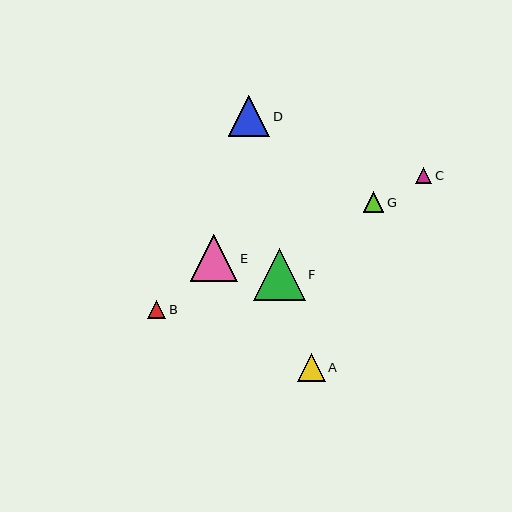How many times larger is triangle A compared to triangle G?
Triangle A is approximately 1.4 times the size of triangle G.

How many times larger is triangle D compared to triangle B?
Triangle D is approximately 2.3 times the size of triangle B.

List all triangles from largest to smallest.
From largest to smallest: F, E, D, A, G, B, C.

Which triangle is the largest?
Triangle F is the largest with a size of approximately 52 pixels.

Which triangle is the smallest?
Triangle C is the smallest with a size of approximately 16 pixels.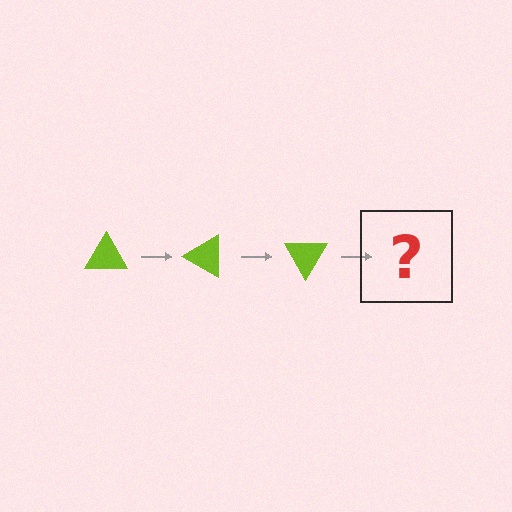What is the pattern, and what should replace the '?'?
The pattern is that the triangle rotates 30 degrees each step. The '?' should be a lime triangle rotated 90 degrees.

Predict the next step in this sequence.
The next step is a lime triangle rotated 90 degrees.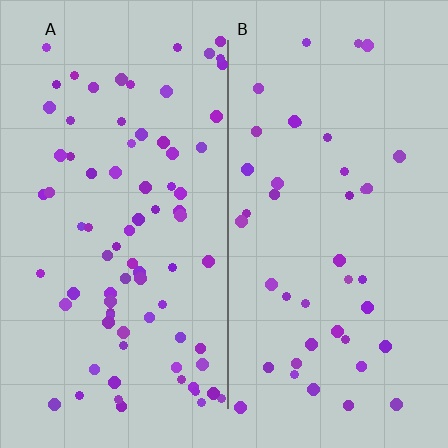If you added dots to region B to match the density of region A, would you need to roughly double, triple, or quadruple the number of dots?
Approximately double.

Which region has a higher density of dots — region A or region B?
A (the left).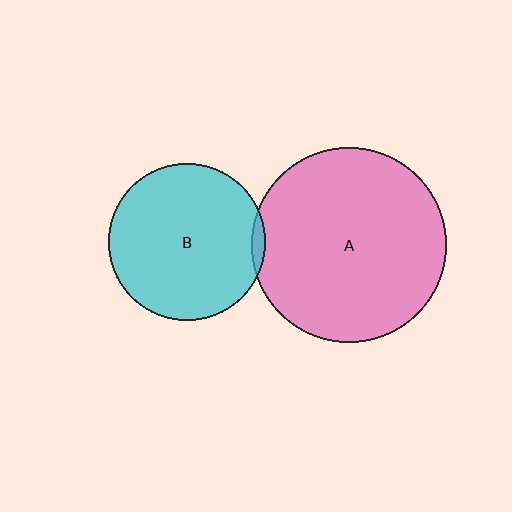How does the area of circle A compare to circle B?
Approximately 1.5 times.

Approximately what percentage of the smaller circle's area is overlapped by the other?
Approximately 5%.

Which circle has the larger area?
Circle A (pink).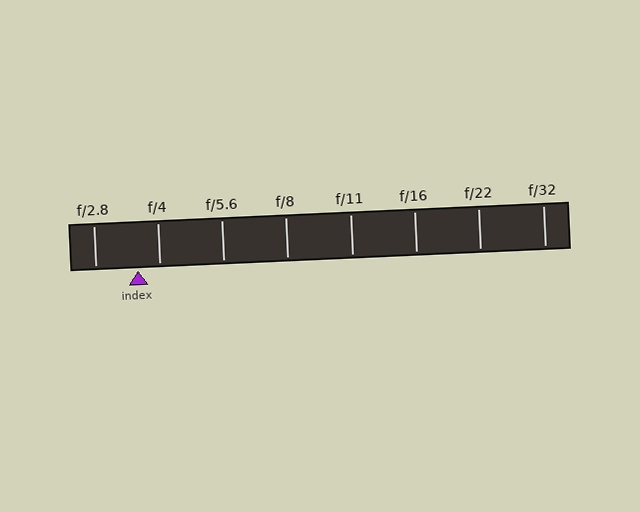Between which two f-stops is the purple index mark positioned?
The index mark is between f/2.8 and f/4.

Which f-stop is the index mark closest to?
The index mark is closest to f/4.